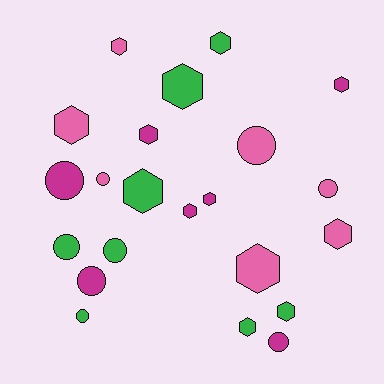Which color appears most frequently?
Green, with 8 objects.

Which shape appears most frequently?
Hexagon, with 13 objects.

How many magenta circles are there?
There are 3 magenta circles.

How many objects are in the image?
There are 22 objects.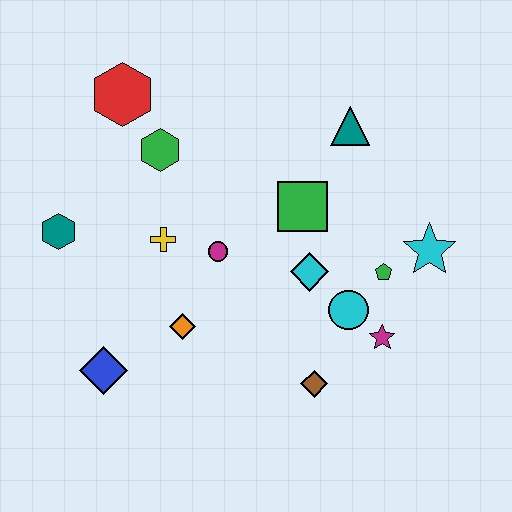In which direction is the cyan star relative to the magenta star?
The cyan star is above the magenta star.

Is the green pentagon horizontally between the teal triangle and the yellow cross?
No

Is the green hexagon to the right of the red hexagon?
Yes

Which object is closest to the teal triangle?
The green square is closest to the teal triangle.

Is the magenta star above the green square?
No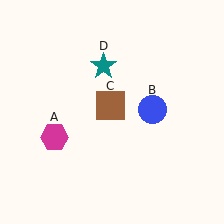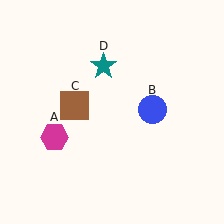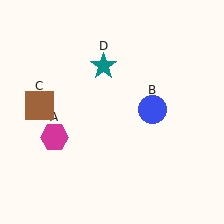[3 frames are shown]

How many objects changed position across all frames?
1 object changed position: brown square (object C).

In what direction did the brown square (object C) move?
The brown square (object C) moved left.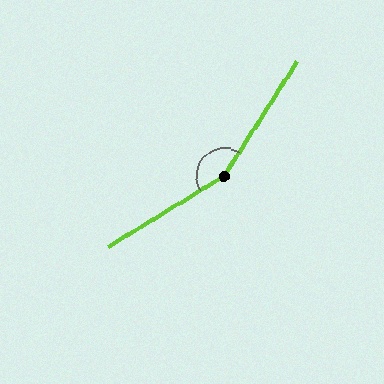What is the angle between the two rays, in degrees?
Approximately 154 degrees.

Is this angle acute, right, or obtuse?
It is obtuse.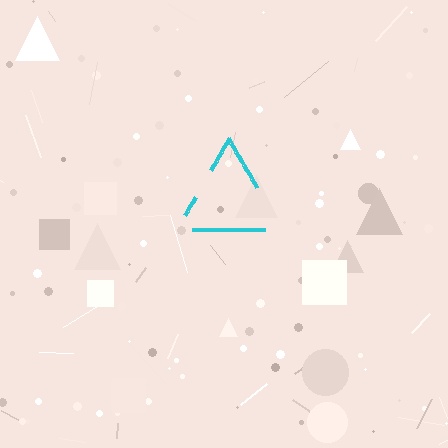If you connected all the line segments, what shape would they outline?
They would outline a triangle.